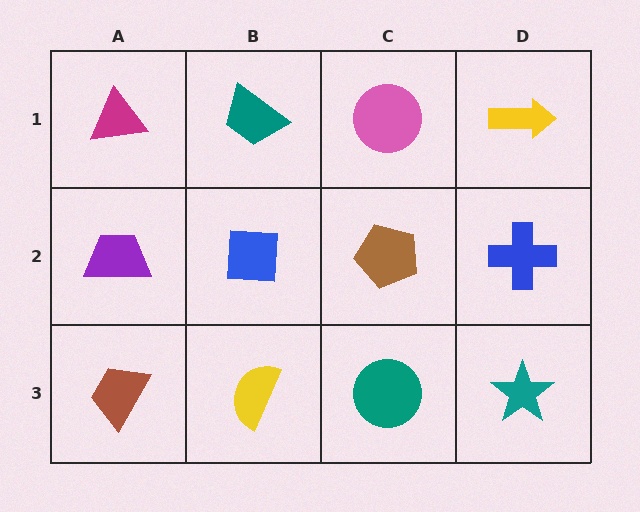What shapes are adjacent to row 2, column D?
A yellow arrow (row 1, column D), a teal star (row 3, column D), a brown pentagon (row 2, column C).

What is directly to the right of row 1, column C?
A yellow arrow.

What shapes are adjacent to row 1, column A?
A purple trapezoid (row 2, column A), a teal trapezoid (row 1, column B).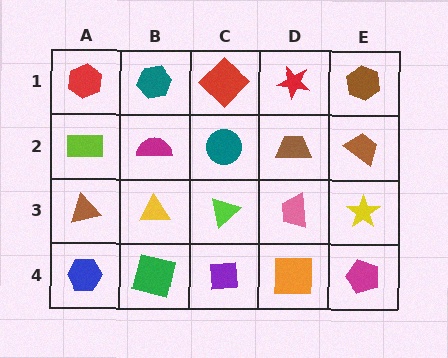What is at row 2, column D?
A brown trapezoid.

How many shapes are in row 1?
5 shapes.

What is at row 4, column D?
An orange square.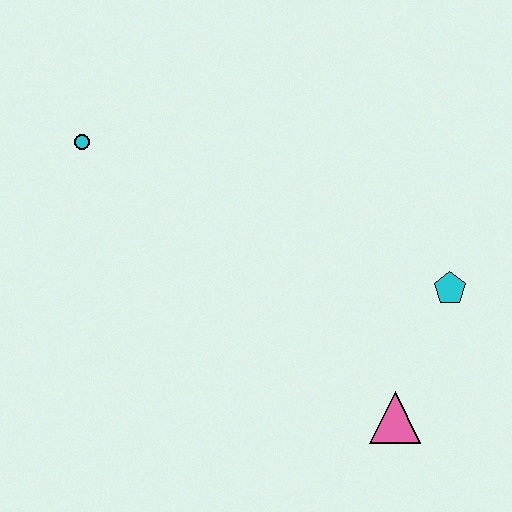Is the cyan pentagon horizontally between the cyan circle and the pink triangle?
No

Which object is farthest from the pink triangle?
The cyan circle is farthest from the pink triangle.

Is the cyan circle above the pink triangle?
Yes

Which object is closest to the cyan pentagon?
The pink triangle is closest to the cyan pentagon.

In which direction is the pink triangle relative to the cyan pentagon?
The pink triangle is below the cyan pentagon.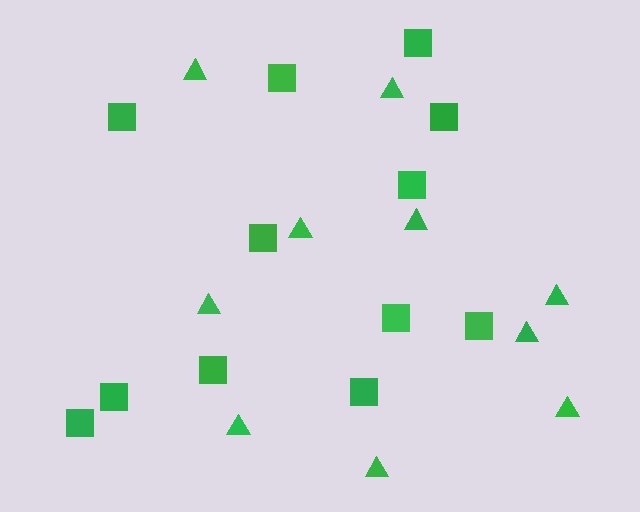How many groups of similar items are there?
There are 2 groups: one group of squares (12) and one group of triangles (10).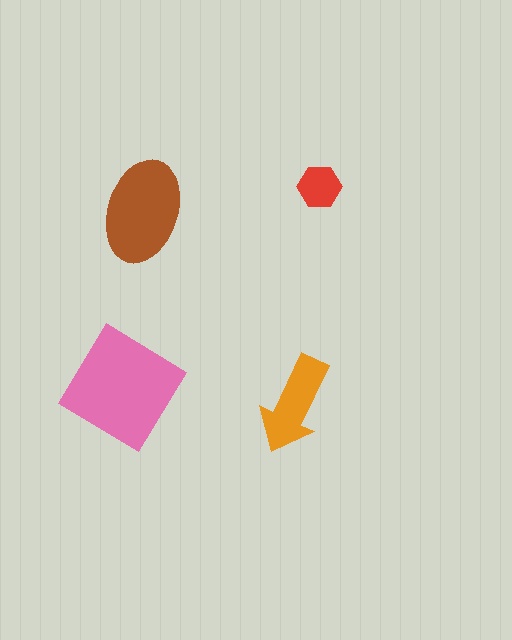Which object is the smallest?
The red hexagon.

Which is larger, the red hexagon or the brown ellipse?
The brown ellipse.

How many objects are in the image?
There are 4 objects in the image.